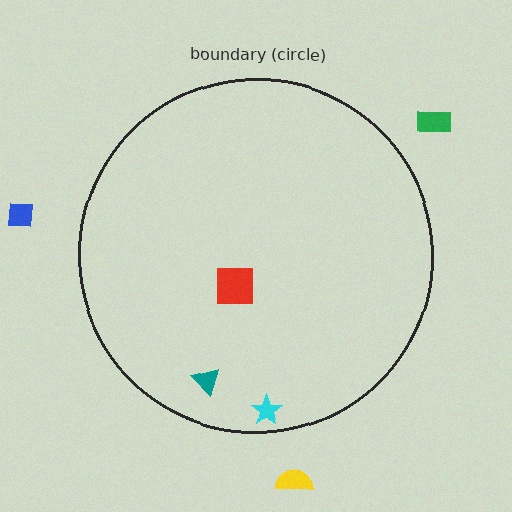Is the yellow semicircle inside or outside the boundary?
Outside.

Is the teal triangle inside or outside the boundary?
Inside.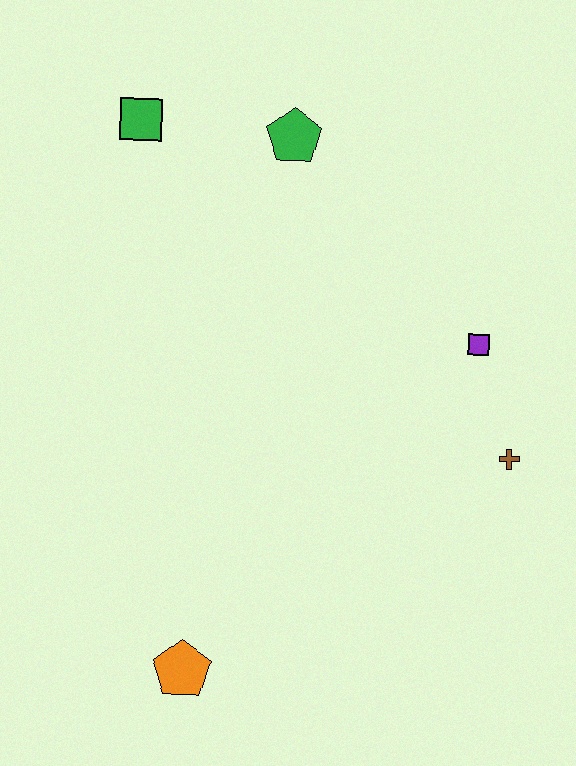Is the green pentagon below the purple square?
No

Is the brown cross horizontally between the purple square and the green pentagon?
No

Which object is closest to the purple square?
The brown cross is closest to the purple square.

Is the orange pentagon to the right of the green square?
Yes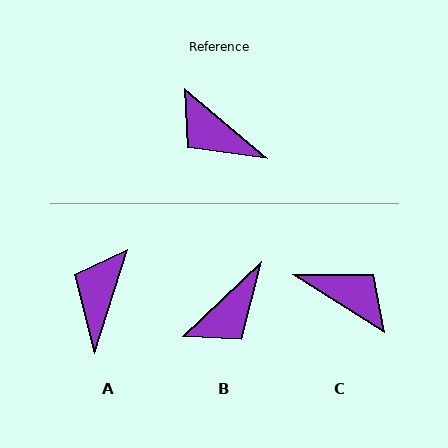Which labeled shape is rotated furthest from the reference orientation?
C, about 172 degrees away.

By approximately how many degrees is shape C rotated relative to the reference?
Approximately 172 degrees clockwise.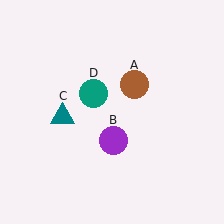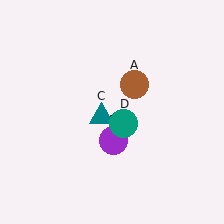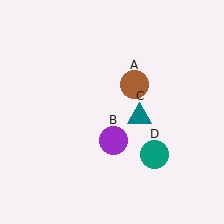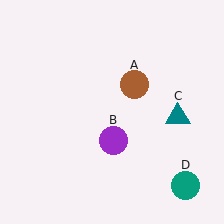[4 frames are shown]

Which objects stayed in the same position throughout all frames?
Brown circle (object A) and purple circle (object B) remained stationary.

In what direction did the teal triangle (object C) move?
The teal triangle (object C) moved right.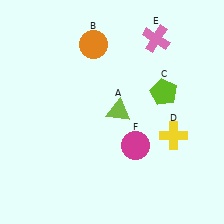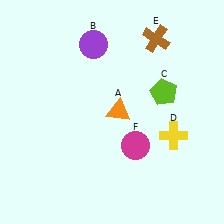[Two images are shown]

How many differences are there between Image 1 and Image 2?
There are 3 differences between the two images.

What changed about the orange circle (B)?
In Image 1, B is orange. In Image 2, it changed to purple.